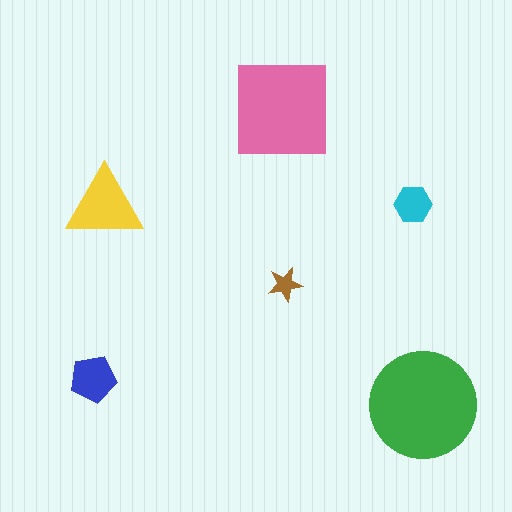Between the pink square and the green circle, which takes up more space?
The green circle.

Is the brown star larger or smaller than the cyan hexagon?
Smaller.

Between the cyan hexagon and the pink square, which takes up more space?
The pink square.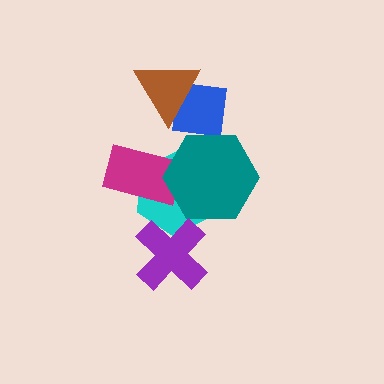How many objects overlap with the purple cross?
1 object overlaps with the purple cross.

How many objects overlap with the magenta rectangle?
2 objects overlap with the magenta rectangle.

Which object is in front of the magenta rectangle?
The teal hexagon is in front of the magenta rectangle.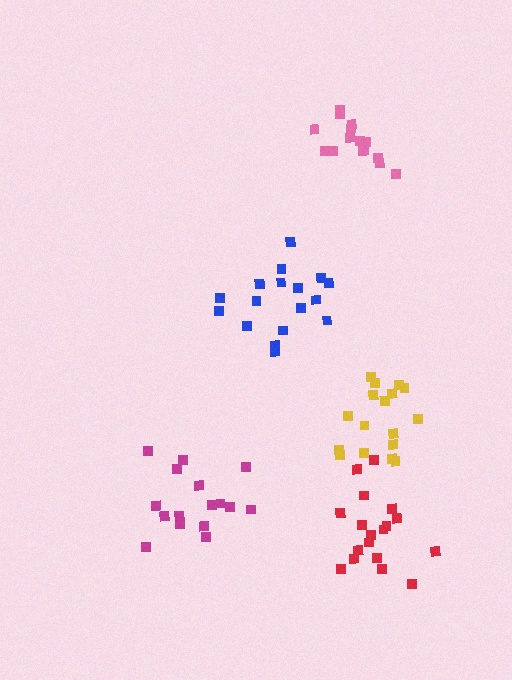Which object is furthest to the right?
The yellow cluster is rightmost.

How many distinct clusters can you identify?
There are 5 distinct clusters.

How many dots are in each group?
Group 1: 18 dots, Group 2: 17 dots, Group 3: 16 dots, Group 4: 16 dots, Group 5: 17 dots (84 total).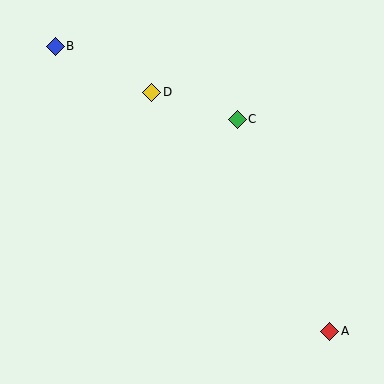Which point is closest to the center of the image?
Point C at (237, 119) is closest to the center.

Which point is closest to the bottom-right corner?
Point A is closest to the bottom-right corner.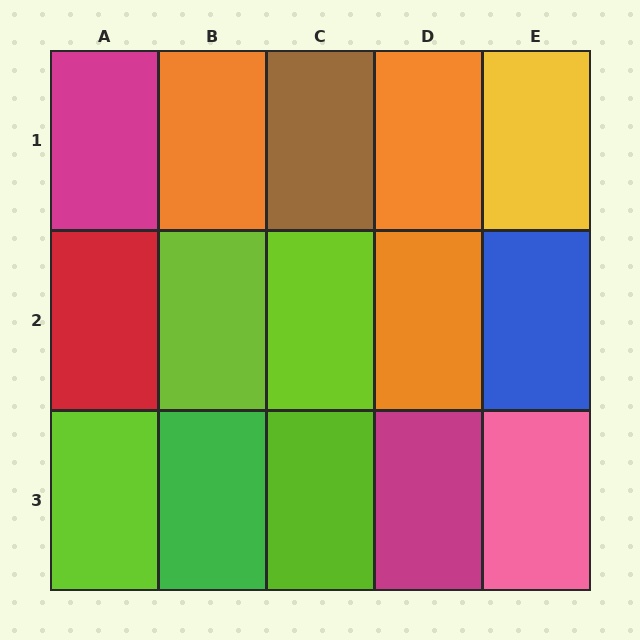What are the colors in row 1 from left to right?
Magenta, orange, brown, orange, yellow.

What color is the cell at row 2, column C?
Lime.